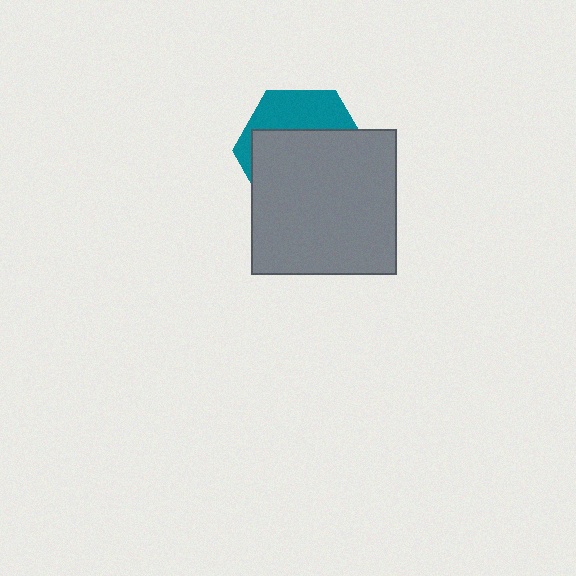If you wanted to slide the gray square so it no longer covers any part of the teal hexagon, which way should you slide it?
Slide it down — that is the most direct way to separate the two shapes.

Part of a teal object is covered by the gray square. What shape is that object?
It is a hexagon.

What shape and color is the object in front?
The object in front is a gray square.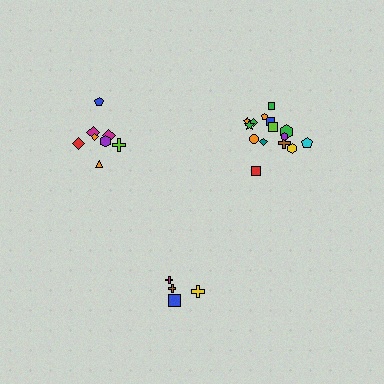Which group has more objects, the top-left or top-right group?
The top-right group.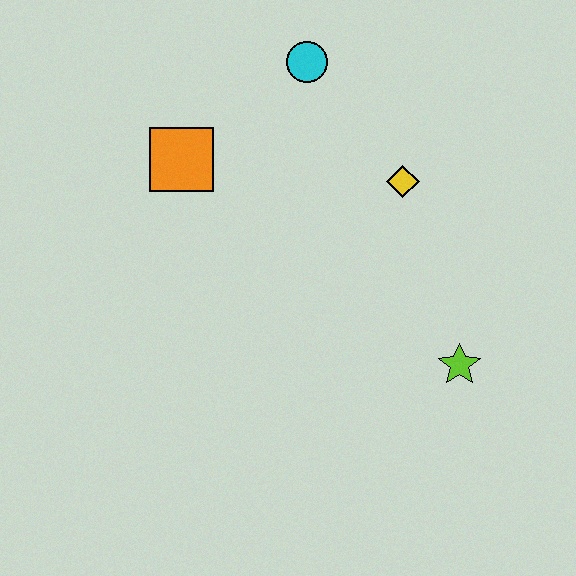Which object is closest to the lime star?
The yellow diamond is closest to the lime star.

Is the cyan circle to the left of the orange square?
No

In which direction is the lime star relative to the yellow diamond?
The lime star is below the yellow diamond.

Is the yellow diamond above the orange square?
No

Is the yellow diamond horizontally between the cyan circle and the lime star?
Yes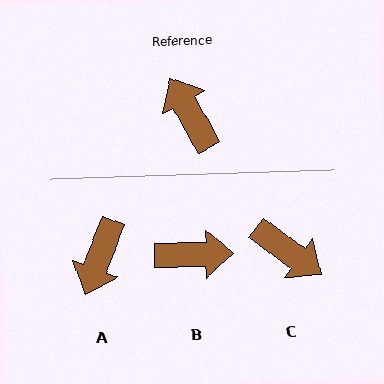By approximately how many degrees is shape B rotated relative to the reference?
Approximately 118 degrees clockwise.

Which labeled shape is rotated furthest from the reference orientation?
C, about 155 degrees away.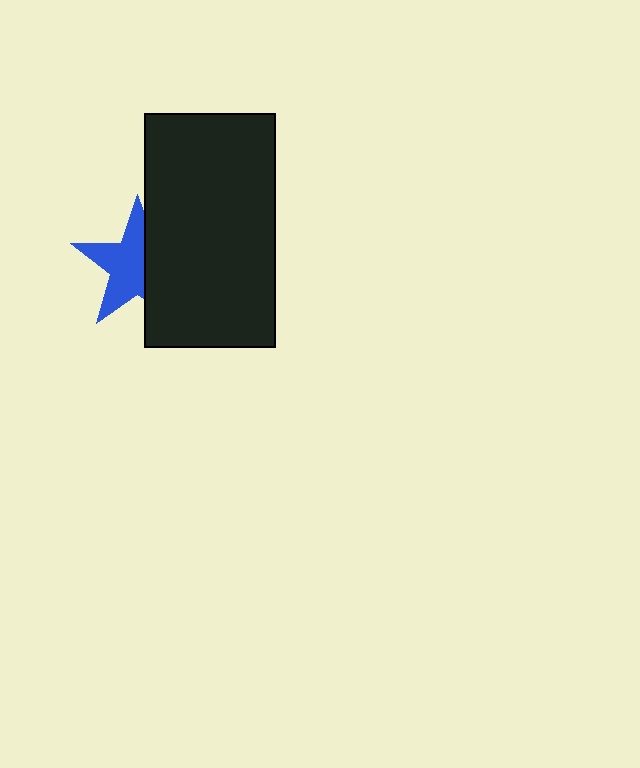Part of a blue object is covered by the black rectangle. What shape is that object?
It is a star.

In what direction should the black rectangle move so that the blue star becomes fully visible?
The black rectangle should move right. That is the shortest direction to clear the overlap and leave the blue star fully visible.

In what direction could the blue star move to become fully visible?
The blue star could move left. That would shift it out from behind the black rectangle entirely.